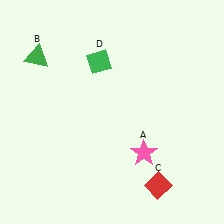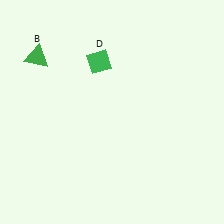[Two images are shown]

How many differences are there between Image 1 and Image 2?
There are 2 differences between the two images.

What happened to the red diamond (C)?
The red diamond (C) was removed in Image 2. It was in the bottom-right area of Image 1.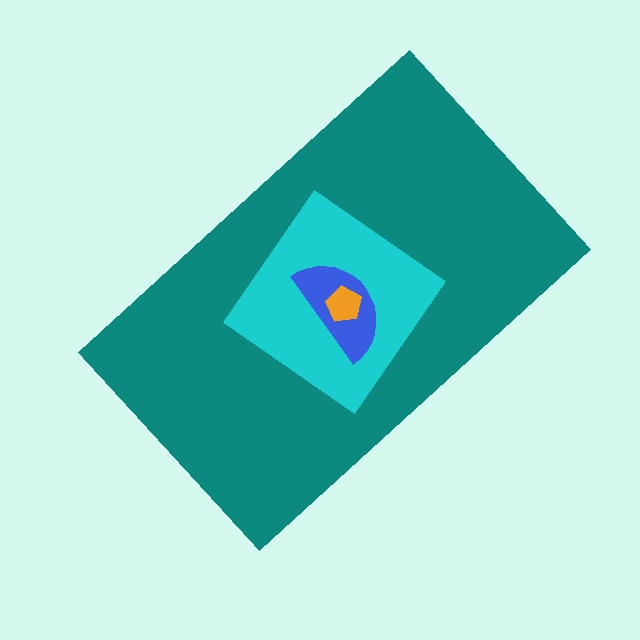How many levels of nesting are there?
4.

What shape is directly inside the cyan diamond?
The blue semicircle.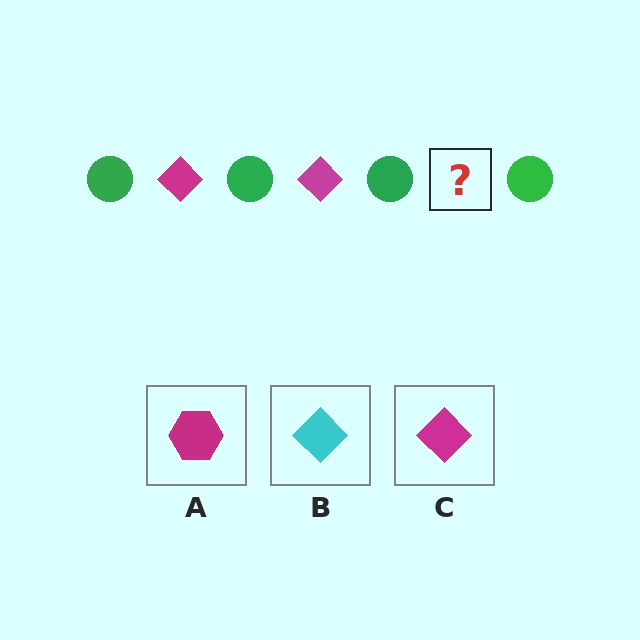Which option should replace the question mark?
Option C.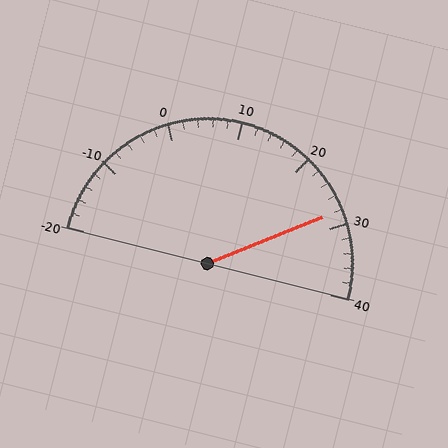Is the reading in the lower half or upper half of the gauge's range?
The reading is in the upper half of the range (-20 to 40).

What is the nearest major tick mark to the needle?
The nearest major tick mark is 30.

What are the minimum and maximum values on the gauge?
The gauge ranges from -20 to 40.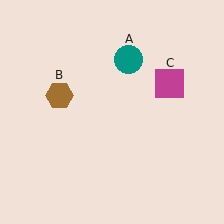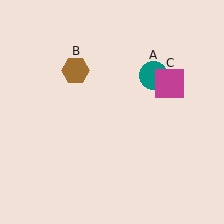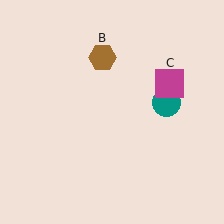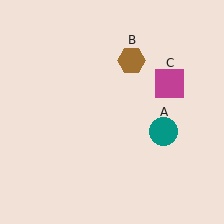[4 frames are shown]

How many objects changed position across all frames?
2 objects changed position: teal circle (object A), brown hexagon (object B).